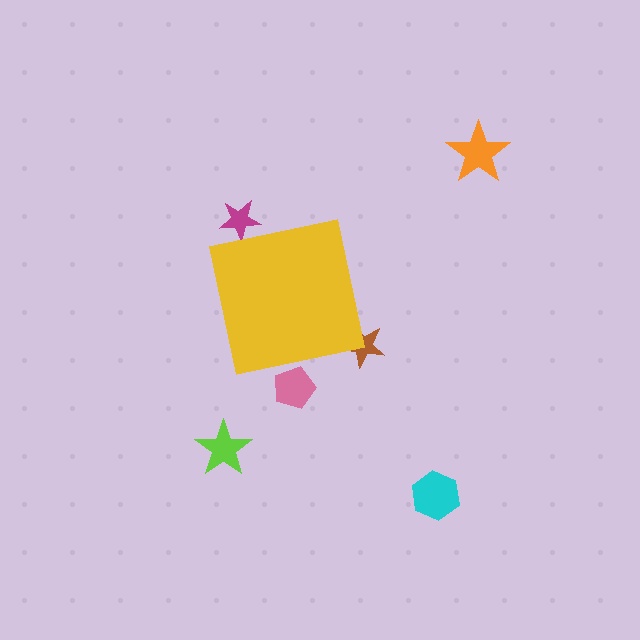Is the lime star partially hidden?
No, the lime star is fully visible.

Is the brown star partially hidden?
Yes, the brown star is partially hidden behind the yellow square.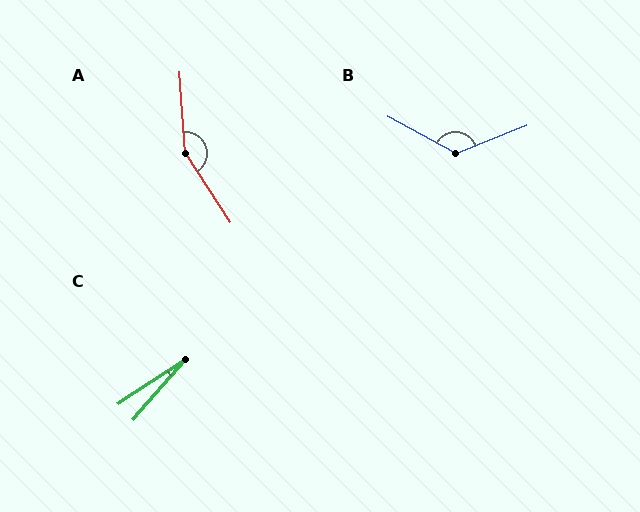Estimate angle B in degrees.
Approximately 130 degrees.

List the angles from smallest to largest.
C (16°), B (130°), A (151°).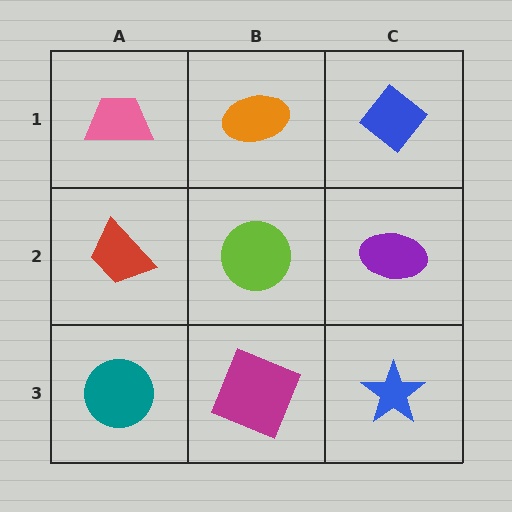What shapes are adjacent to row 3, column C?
A purple ellipse (row 2, column C), a magenta square (row 3, column B).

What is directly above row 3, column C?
A purple ellipse.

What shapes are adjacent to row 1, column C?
A purple ellipse (row 2, column C), an orange ellipse (row 1, column B).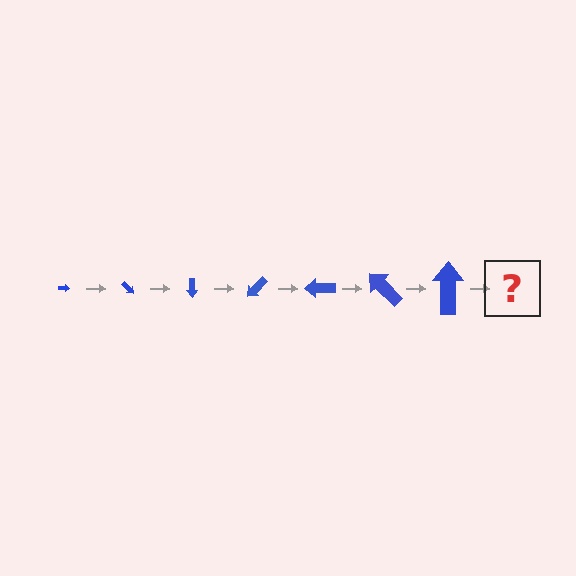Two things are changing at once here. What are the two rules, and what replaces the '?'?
The two rules are that the arrow grows larger each step and it rotates 45 degrees each step. The '?' should be an arrow, larger than the previous one and rotated 315 degrees from the start.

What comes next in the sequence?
The next element should be an arrow, larger than the previous one and rotated 315 degrees from the start.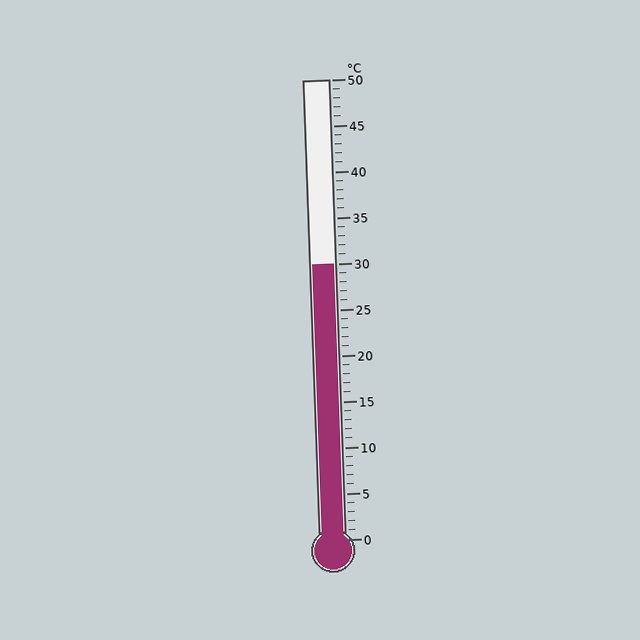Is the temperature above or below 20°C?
The temperature is above 20°C.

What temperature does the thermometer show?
The thermometer shows approximately 30°C.